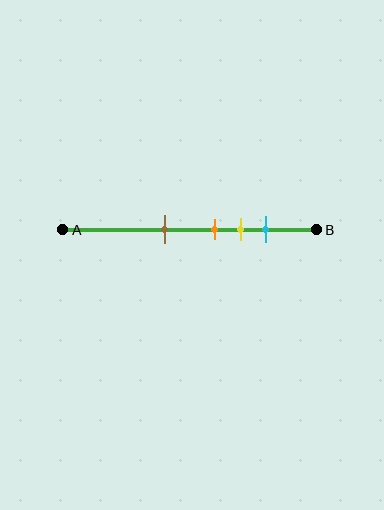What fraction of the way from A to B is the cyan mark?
The cyan mark is approximately 80% (0.8) of the way from A to B.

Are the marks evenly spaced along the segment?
No, the marks are not evenly spaced.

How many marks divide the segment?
There are 4 marks dividing the segment.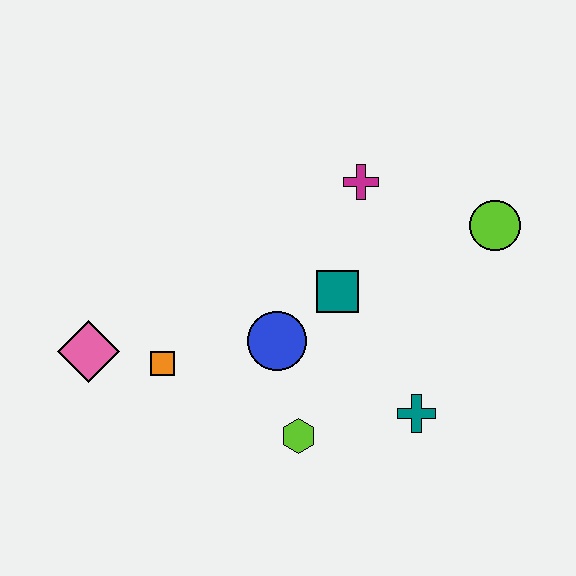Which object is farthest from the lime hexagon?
The lime circle is farthest from the lime hexagon.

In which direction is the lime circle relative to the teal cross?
The lime circle is above the teal cross.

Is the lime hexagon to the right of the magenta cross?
No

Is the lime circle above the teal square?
Yes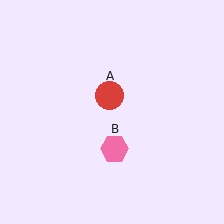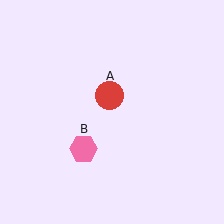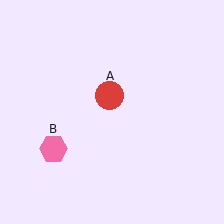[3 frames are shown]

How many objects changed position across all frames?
1 object changed position: pink hexagon (object B).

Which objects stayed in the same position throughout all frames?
Red circle (object A) remained stationary.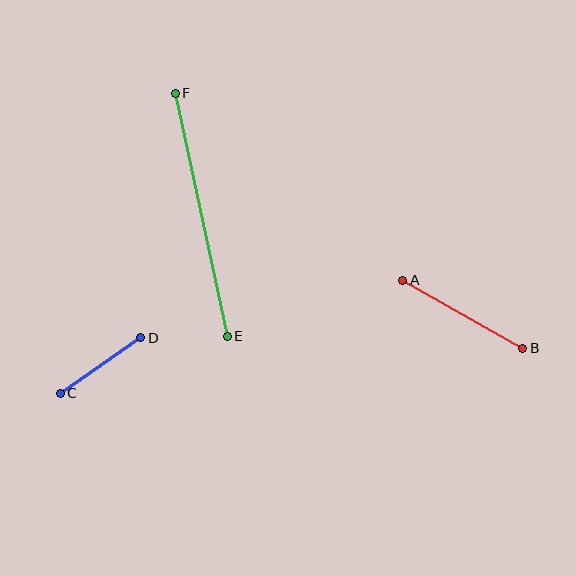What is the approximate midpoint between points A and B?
The midpoint is at approximately (463, 314) pixels.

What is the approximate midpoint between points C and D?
The midpoint is at approximately (101, 366) pixels.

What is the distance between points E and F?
The distance is approximately 249 pixels.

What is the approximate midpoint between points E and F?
The midpoint is at approximately (201, 215) pixels.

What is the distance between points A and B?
The distance is approximately 138 pixels.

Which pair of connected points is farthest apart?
Points E and F are farthest apart.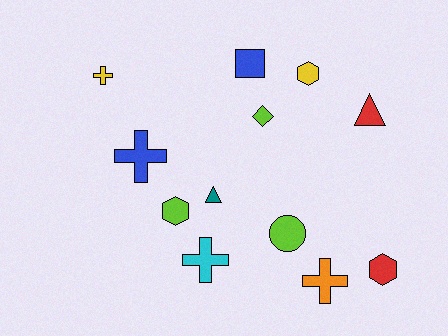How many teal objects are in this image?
There is 1 teal object.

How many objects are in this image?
There are 12 objects.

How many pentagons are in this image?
There are no pentagons.